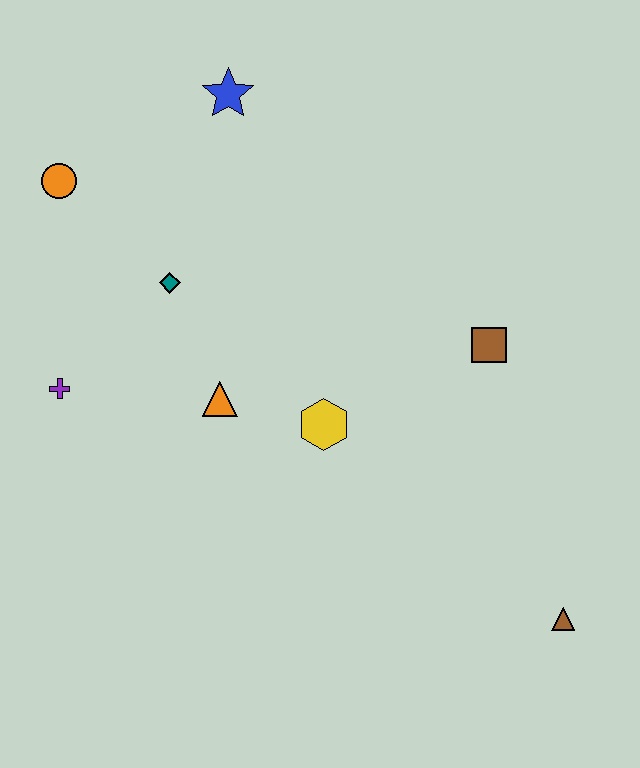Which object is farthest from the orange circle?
The brown triangle is farthest from the orange circle.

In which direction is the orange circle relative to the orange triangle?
The orange circle is above the orange triangle.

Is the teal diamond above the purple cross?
Yes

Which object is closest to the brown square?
The yellow hexagon is closest to the brown square.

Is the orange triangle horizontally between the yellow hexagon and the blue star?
No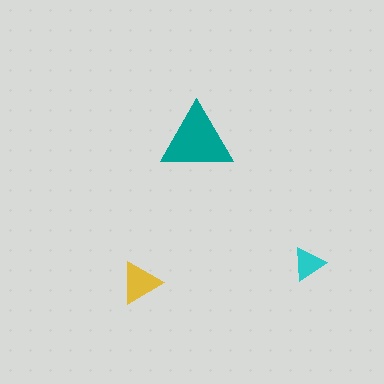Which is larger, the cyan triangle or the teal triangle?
The teal one.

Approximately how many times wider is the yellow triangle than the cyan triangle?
About 1.5 times wider.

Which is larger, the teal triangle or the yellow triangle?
The teal one.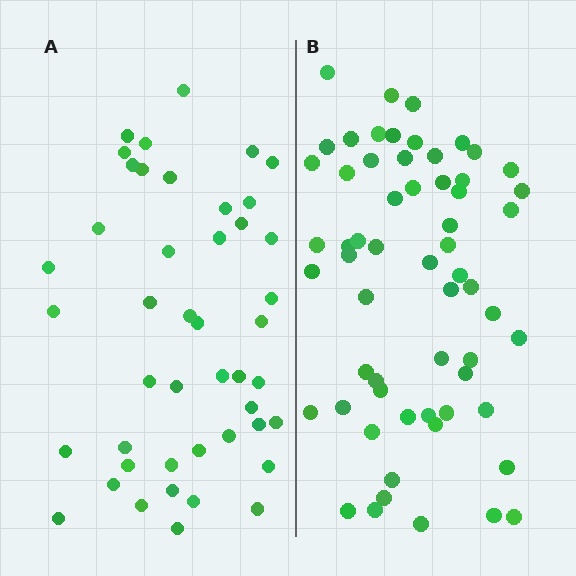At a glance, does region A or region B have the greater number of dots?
Region B (the right region) has more dots.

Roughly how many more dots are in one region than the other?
Region B has approximately 15 more dots than region A.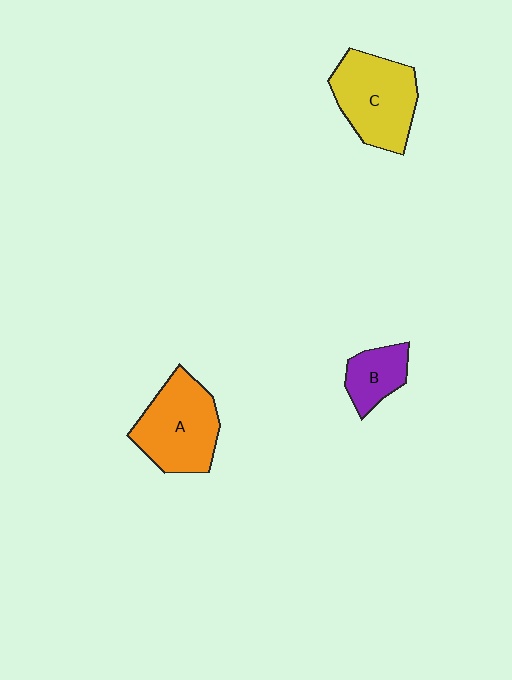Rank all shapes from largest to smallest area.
From largest to smallest: C (yellow), A (orange), B (purple).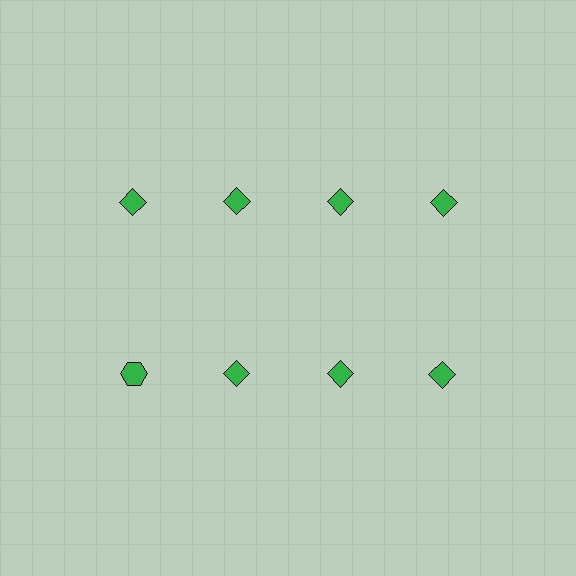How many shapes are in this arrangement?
There are 8 shapes arranged in a grid pattern.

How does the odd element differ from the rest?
It has a different shape: hexagon instead of diamond.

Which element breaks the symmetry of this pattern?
The green hexagon in the second row, leftmost column breaks the symmetry. All other shapes are green diamonds.